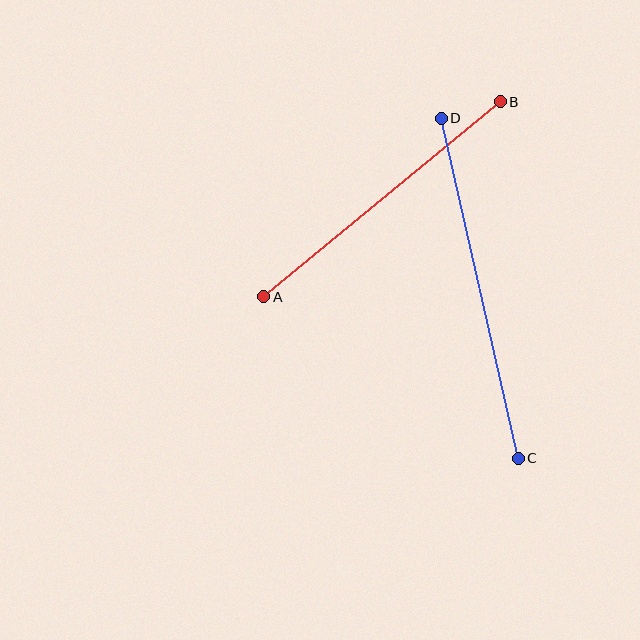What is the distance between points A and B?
The distance is approximately 307 pixels.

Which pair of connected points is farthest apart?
Points C and D are farthest apart.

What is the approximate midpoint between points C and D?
The midpoint is at approximately (480, 288) pixels.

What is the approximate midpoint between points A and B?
The midpoint is at approximately (382, 199) pixels.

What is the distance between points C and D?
The distance is approximately 348 pixels.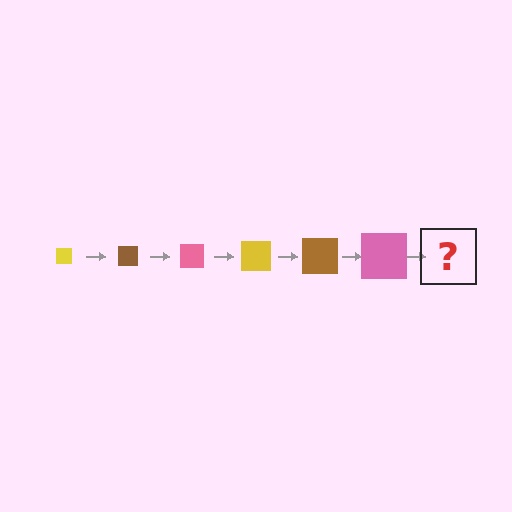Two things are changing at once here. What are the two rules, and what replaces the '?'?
The two rules are that the square grows larger each step and the color cycles through yellow, brown, and pink. The '?' should be a yellow square, larger than the previous one.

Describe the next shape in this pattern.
It should be a yellow square, larger than the previous one.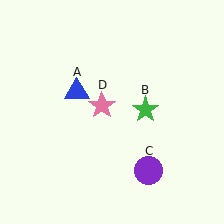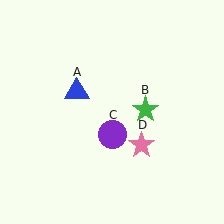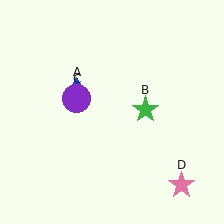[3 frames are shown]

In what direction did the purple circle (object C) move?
The purple circle (object C) moved up and to the left.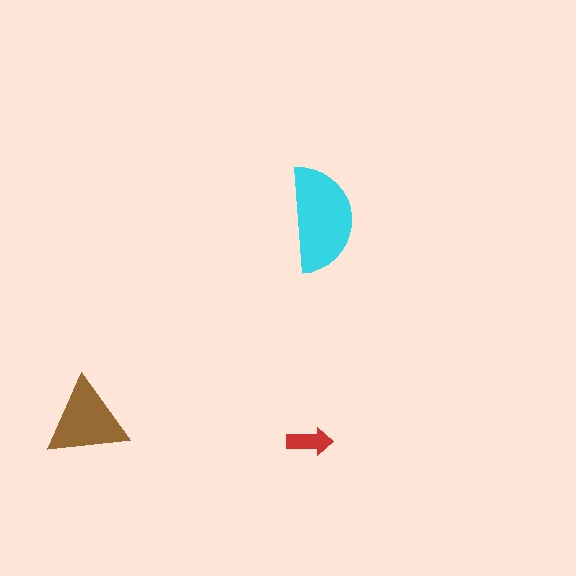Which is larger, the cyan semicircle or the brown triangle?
The cyan semicircle.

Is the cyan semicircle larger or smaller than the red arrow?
Larger.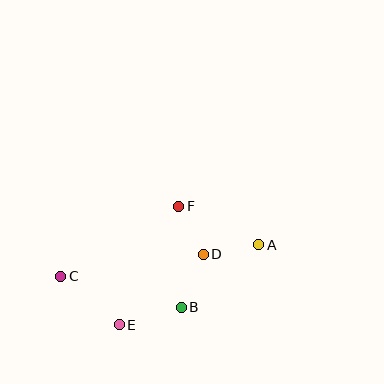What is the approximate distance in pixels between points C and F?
The distance between C and F is approximately 137 pixels.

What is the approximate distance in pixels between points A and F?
The distance between A and F is approximately 89 pixels.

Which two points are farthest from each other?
Points A and C are farthest from each other.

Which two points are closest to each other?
Points D and F are closest to each other.